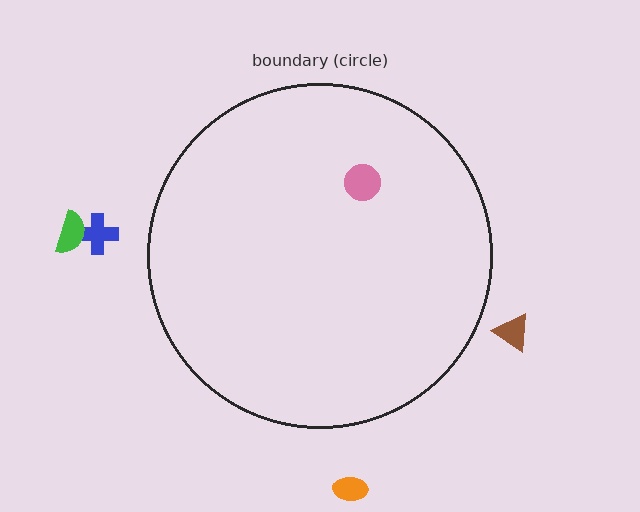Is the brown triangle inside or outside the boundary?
Outside.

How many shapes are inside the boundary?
1 inside, 4 outside.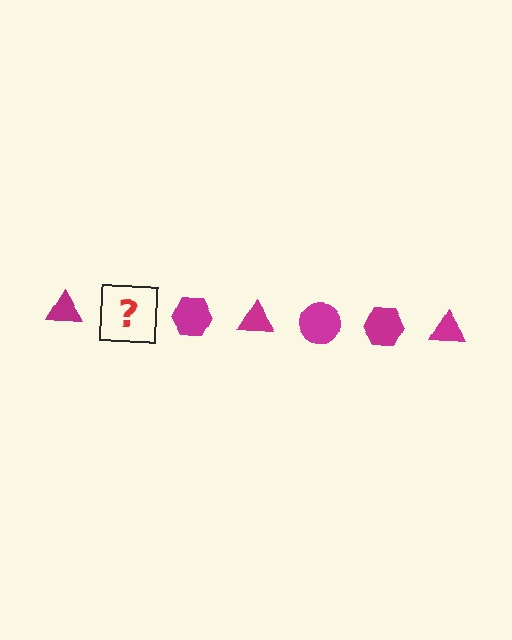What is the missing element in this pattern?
The missing element is a magenta circle.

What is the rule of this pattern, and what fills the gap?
The rule is that the pattern cycles through triangle, circle, hexagon shapes in magenta. The gap should be filled with a magenta circle.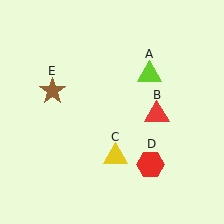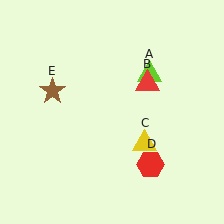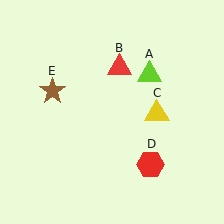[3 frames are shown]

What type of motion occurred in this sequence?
The red triangle (object B), yellow triangle (object C) rotated counterclockwise around the center of the scene.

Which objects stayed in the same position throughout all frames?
Lime triangle (object A) and red hexagon (object D) and brown star (object E) remained stationary.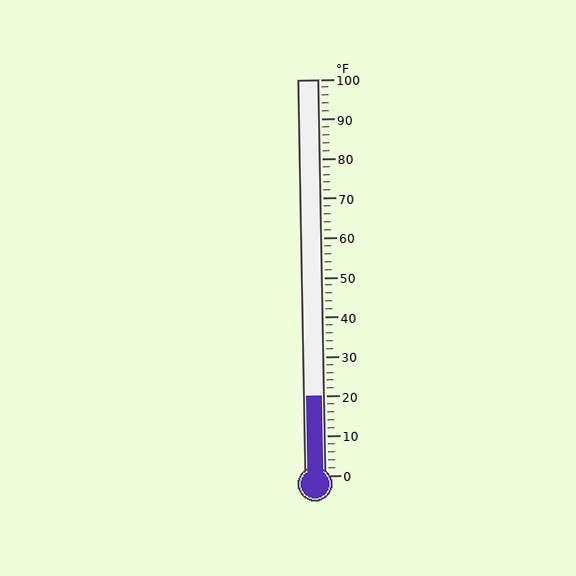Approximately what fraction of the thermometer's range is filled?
The thermometer is filled to approximately 20% of its range.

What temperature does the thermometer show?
The thermometer shows approximately 20°F.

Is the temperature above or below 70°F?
The temperature is below 70°F.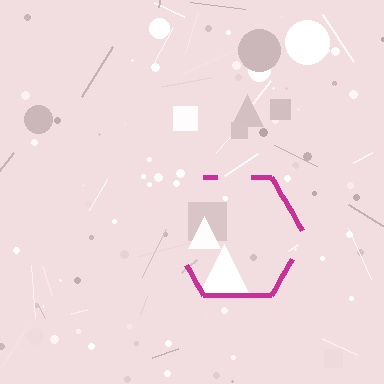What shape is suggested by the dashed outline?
The dashed outline suggests a hexagon.